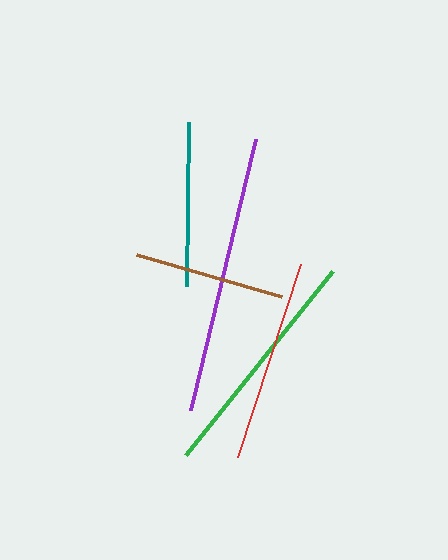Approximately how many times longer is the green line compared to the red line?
The green line is approximately 1.2 times the length of the red line.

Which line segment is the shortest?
The brown line is the shortest at approximately 151 pixels.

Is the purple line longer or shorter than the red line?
The purple line is longer than the red line.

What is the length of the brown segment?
The brown segment is approximately 151 pixels long.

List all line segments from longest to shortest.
From longest to shortest: purple, green, red, teal, brown.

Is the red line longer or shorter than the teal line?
The red line is longer than the teal line.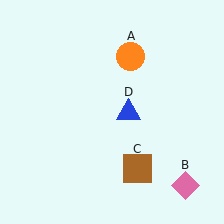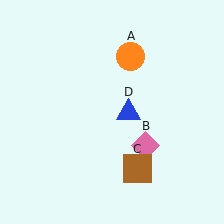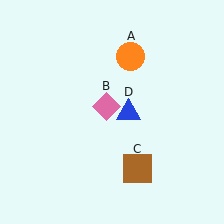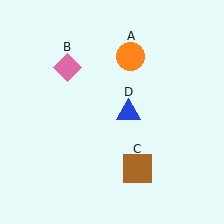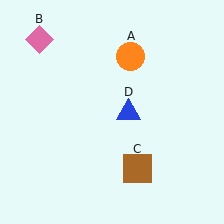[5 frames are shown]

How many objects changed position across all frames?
1 object changed position: pink diamond (object B).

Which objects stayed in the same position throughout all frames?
Orange circle (object A) and brown square (object C) and blue triangle (object D) remained stationary.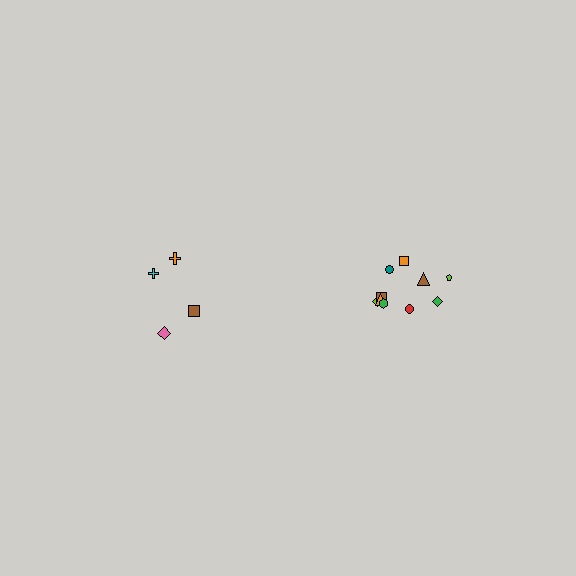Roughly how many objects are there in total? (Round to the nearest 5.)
Roughly 15 objects in total.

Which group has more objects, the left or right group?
The right group.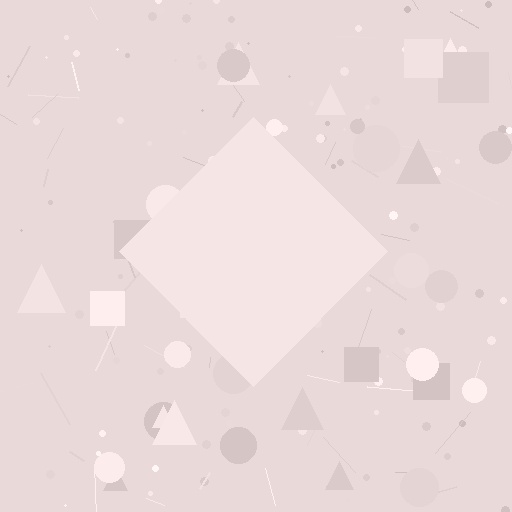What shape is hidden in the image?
A diamond is hidden in the image.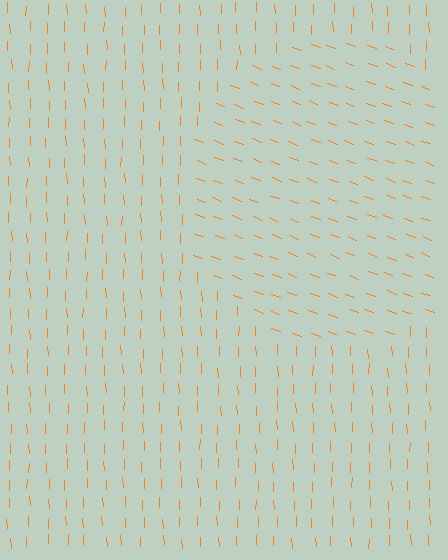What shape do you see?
I see a circle.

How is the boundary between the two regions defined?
The boundary is defined purely by a change in line orientation (approximately 69 degrees difference). All lines are the same color and thickness.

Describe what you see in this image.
The image is filled with small orange line segments. A circle region in the image has lines oriented differently from the surrounding lines, creating a visible texture boundary.